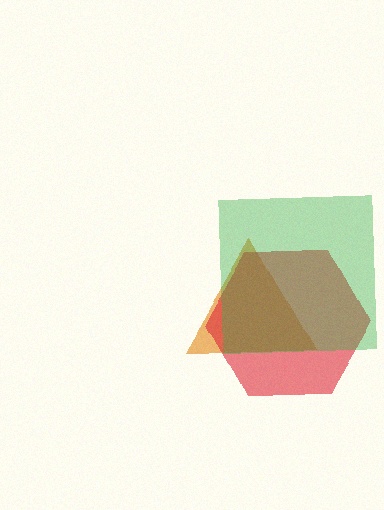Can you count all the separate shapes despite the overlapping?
Yes, there are 3 separate shapes.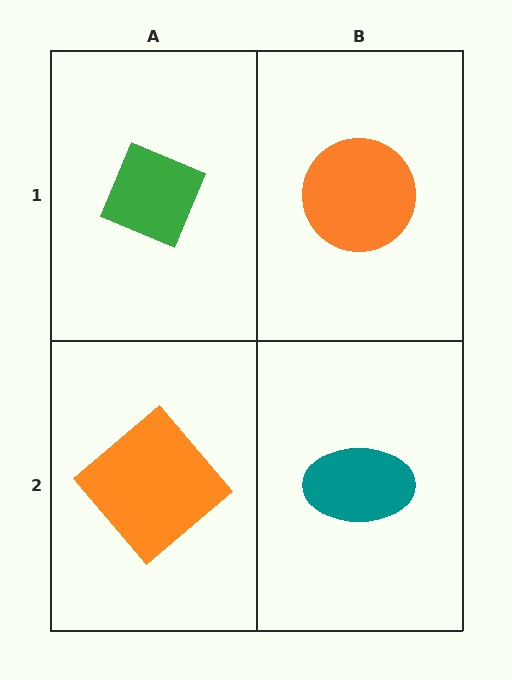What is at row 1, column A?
A green diamond.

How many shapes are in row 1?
2 shapes.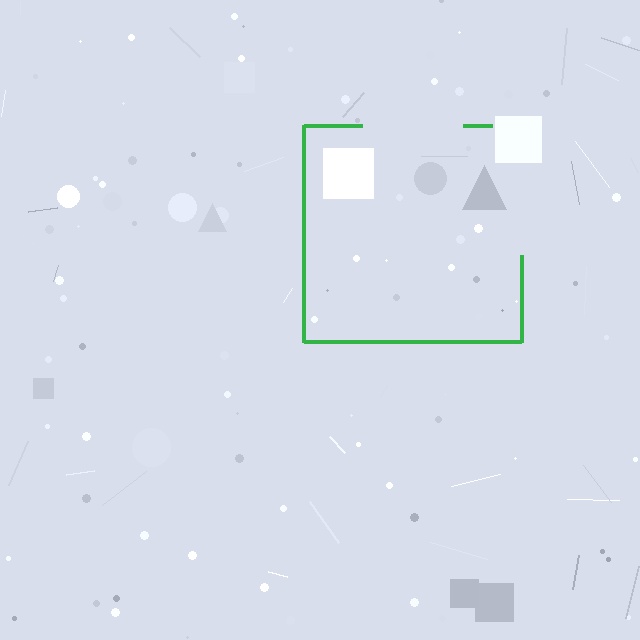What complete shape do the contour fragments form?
The contour fragments form a square.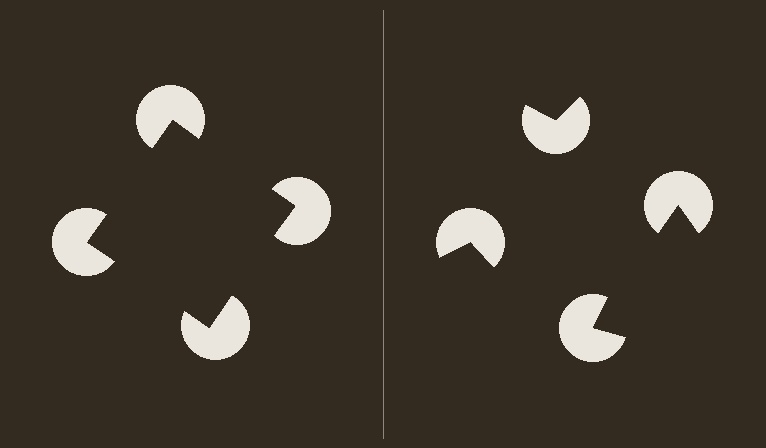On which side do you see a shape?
An illusory square appears on the left side. On the right side the wedge cuts are rotated, so no coherent shape forms.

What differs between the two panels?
The pac-man discs are positioned identically on both sides; only the wedge orientations differ. On the left they align to a square; on the right they are misaligned.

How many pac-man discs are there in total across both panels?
8 — 4 on each side.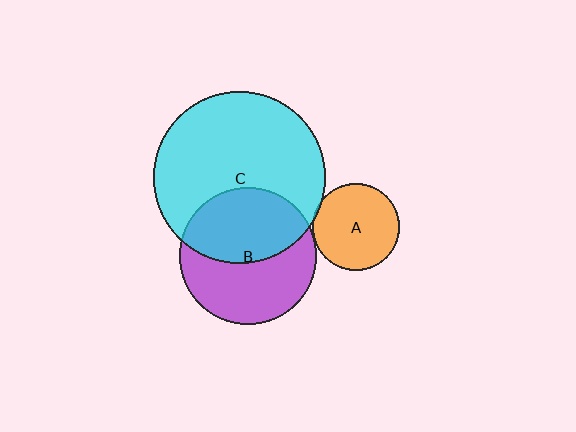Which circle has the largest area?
Circle C (cyan).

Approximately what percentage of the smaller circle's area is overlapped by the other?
Approximately 50%.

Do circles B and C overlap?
Yes.